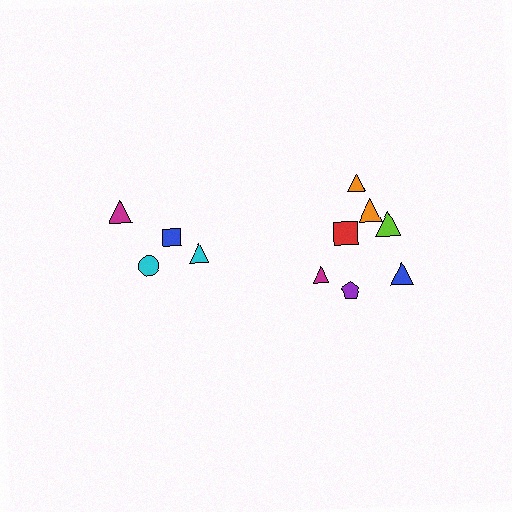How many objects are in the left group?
There are 4 objects.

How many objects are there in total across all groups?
There are 11 objects.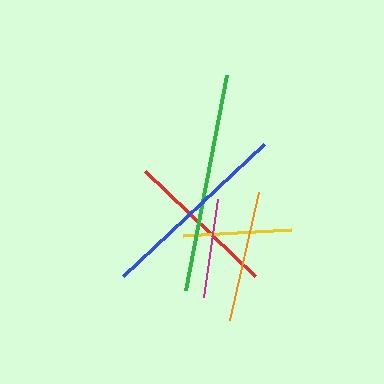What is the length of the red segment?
The red segment is approximately 152 pixels long.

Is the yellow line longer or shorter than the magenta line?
The yellow line is longer than the magenta line.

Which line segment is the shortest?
The magenta line is the shortest at approximately 99 pixels.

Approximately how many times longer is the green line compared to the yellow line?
The green line is approximately 2.0 times the length of the yellow line.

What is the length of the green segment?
The green segment is approximately 219 pixels long.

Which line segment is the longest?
The green line is the longest at approximately 219 pixels.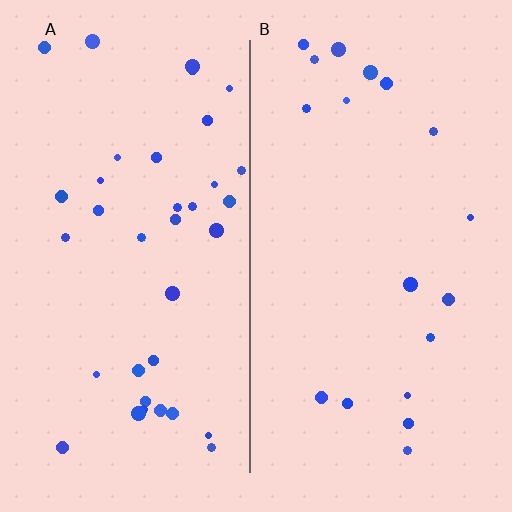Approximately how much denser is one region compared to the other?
Approximately 2.0× — region A over region B.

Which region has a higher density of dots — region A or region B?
A (the left).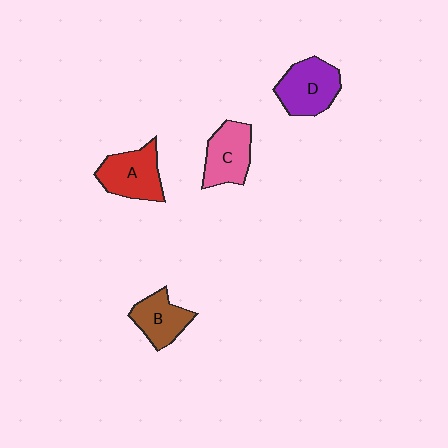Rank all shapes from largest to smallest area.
From largest to smallest: D (purple), A (red), C (pink), B (brown).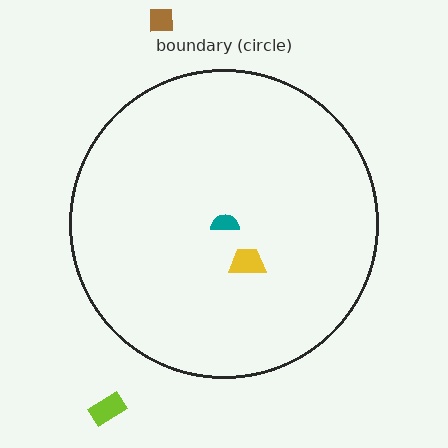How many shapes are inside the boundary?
2 inside, 2 outside.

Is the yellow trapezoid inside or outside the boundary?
Inside.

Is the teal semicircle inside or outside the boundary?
Inside.